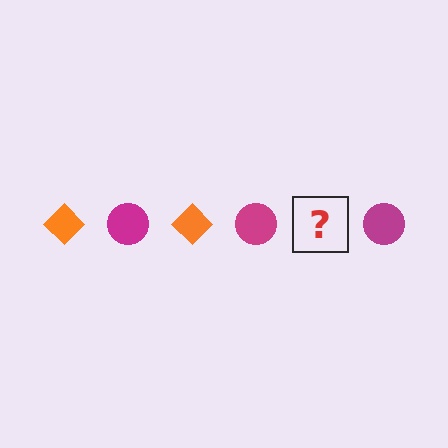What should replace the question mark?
The question mark should be replaced with an orange diamond.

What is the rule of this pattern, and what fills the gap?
The rule is that the pattern alternates between orange diamond and magenta circle. The gap should be filled with an orange diamond.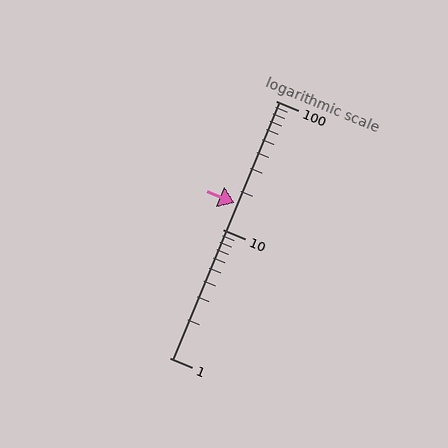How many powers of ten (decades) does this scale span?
The scale spans 2 decades, from 1 to 100.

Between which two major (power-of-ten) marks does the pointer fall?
The pointer is between 10 and 100.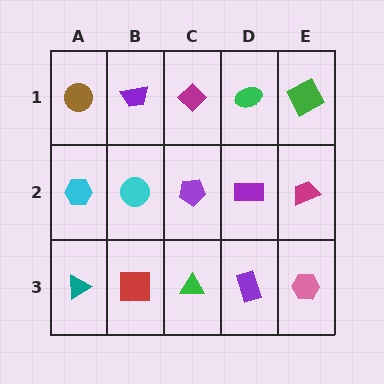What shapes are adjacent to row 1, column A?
A cyan hexagon (row 2, column A), a purple trapezoid (row 1, column B).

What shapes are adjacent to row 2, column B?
A purple trapezoid (row 1, column B), a red square (row 3, column B), a cyan hexagon (row 2, column A), a purple pentagon (row 2, column C).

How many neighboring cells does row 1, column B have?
3.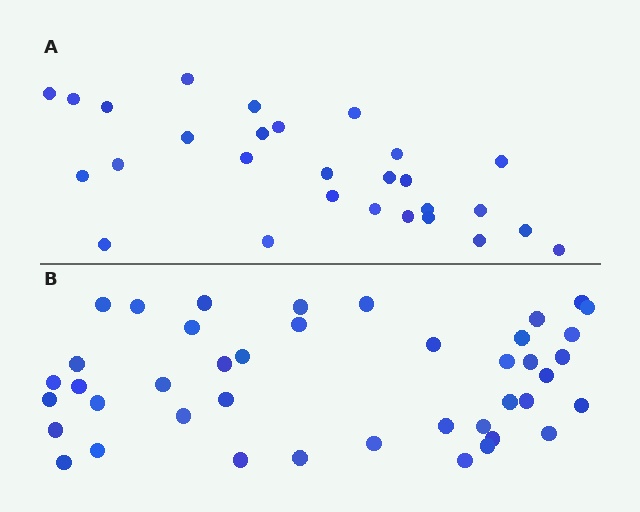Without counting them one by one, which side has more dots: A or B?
Region B (the bottom region) has more dots.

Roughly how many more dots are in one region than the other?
Region B has approximately 15 more dots than region A.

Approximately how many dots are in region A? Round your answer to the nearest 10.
About 30 dots. (The exact count is 28, which rounds to 30.)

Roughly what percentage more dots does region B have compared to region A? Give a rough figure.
About 50% more.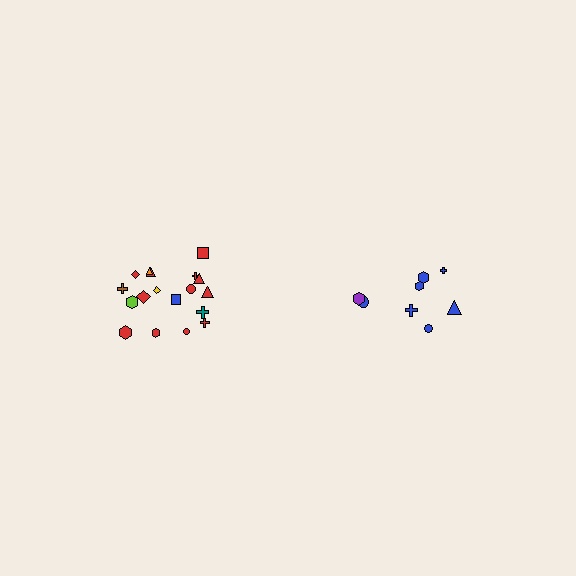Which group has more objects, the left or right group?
The left group.